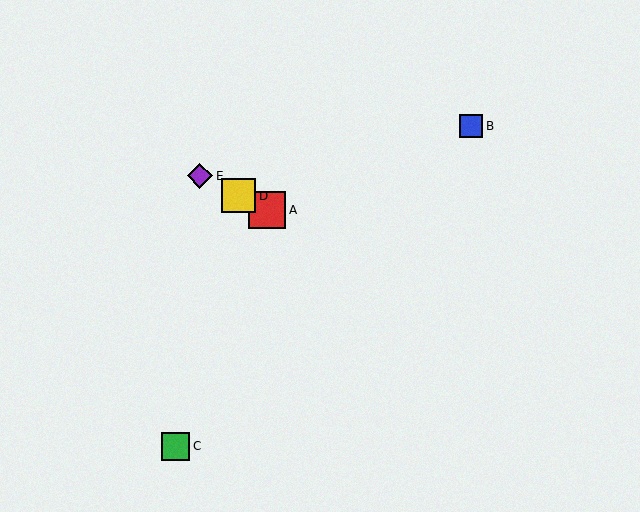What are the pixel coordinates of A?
Object A is at (267, 210).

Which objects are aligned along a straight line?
Objects A, D, E are aligned along a straight line.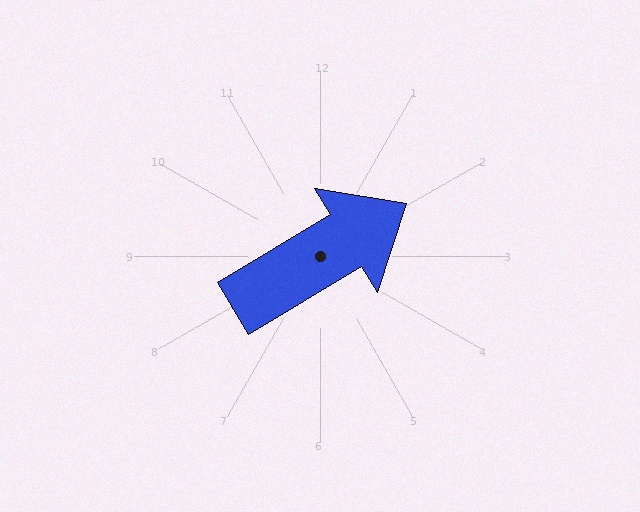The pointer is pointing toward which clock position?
Roughly 2 o'clock.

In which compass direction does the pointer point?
Northeast.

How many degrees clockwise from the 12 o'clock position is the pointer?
Approximately 59 degrees.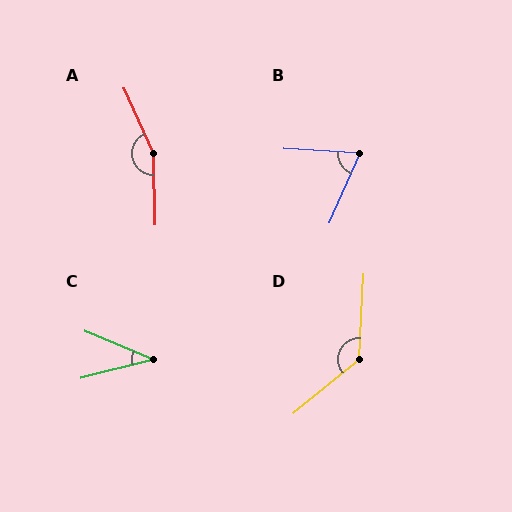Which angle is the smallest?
C, at approximately 37 degrees.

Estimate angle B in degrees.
Approximately 70 degrees.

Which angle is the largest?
A, at approximately 156 degrees.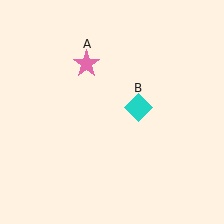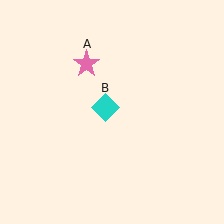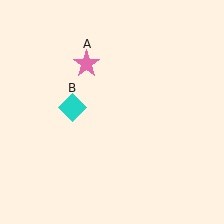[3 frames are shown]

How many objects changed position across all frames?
1 object changed position: cyan diamond (object B).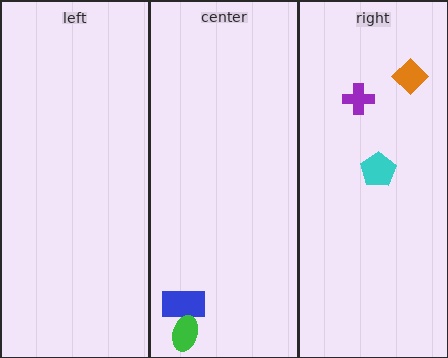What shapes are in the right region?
The orange diamond, the purple cross, the cyan pentagon.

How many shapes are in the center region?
2.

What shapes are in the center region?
The blue rectangle, the green ellipse.